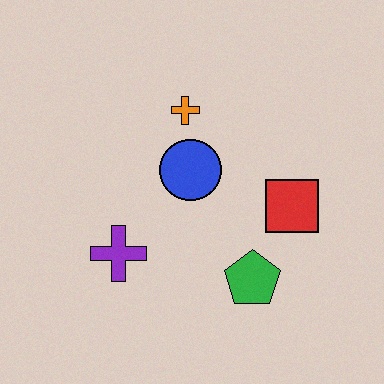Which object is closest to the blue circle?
The orange cross is closest to the blue circle.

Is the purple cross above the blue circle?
No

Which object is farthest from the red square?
The purple cross is farthest from the red square.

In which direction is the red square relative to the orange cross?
The red square is to the right of the orange cross.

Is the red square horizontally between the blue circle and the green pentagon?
No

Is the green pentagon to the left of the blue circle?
No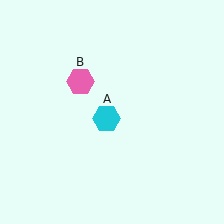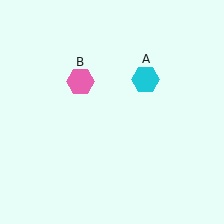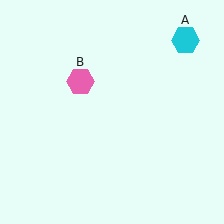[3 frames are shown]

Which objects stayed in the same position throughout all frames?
Pink hexagon (object B) remained stationary.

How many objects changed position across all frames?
1 object changed position: cyan hexagon (object A).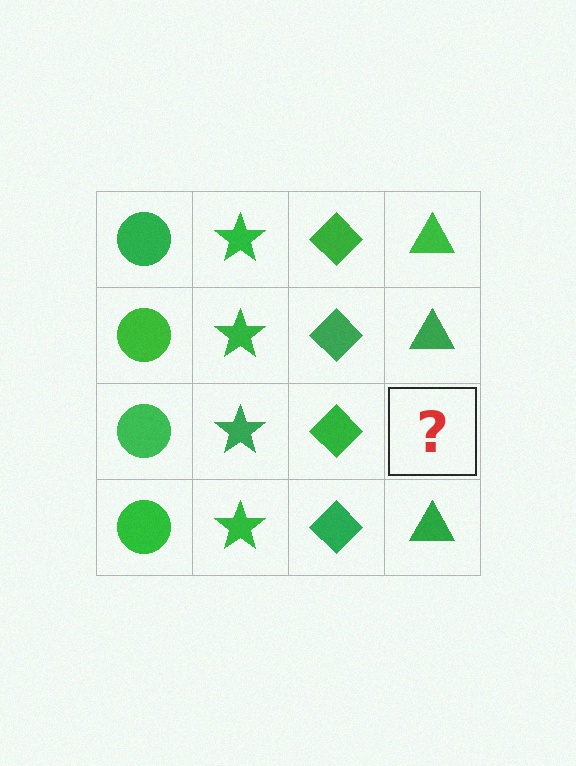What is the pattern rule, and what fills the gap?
The rule is that each column has a consistent shape. The gap should be filled with a green triangle.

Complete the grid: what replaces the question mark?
The question mark should be replaced with a green triangle.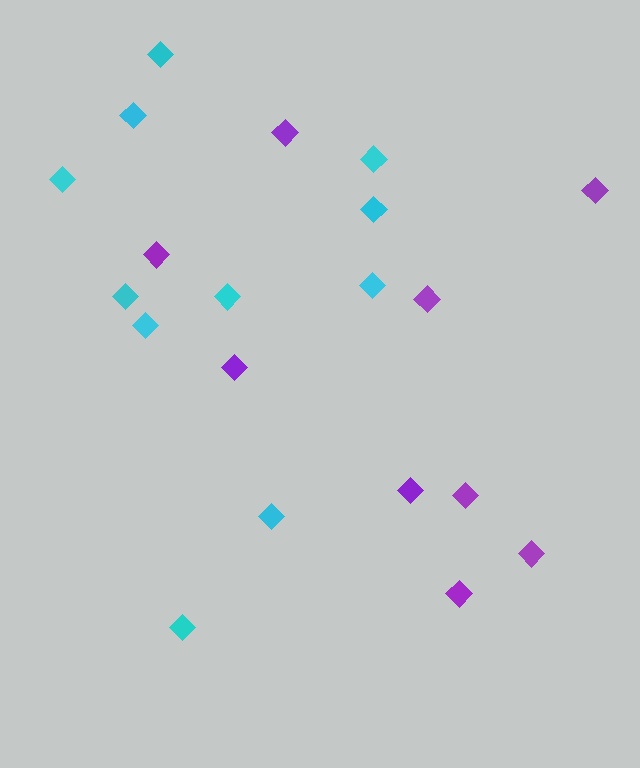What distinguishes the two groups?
There are 2 groups: one group of cyan diamonds (11) and one group of purple diamonds (9).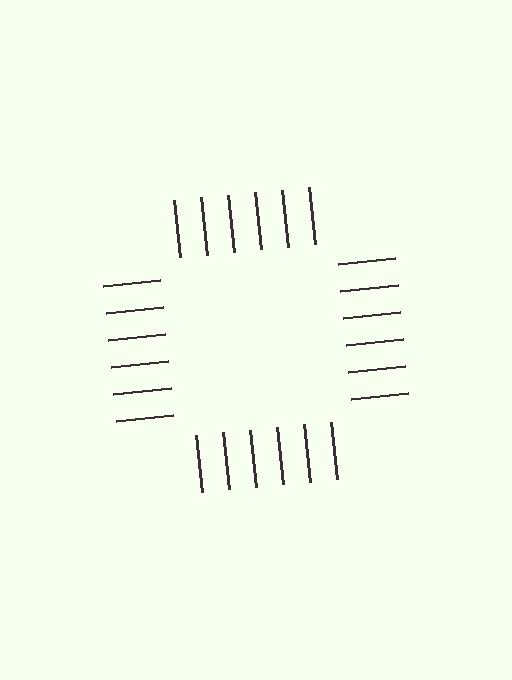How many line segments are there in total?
24 — 6 along each of the 4 edges.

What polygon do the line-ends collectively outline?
An illusory square — the line segments terminate on its edges but no continuous stroke is drawn.